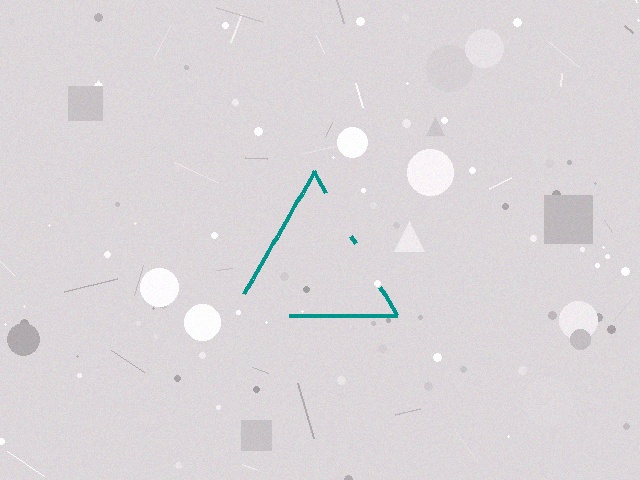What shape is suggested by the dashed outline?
The dashed outline suggests a triangle.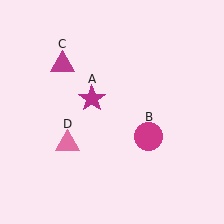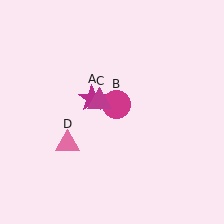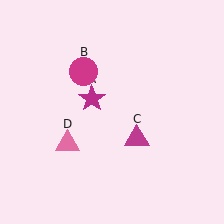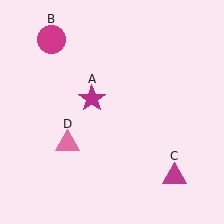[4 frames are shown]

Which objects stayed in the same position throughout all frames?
Magenta star (object A) and pink triangle (object D) remained stationary.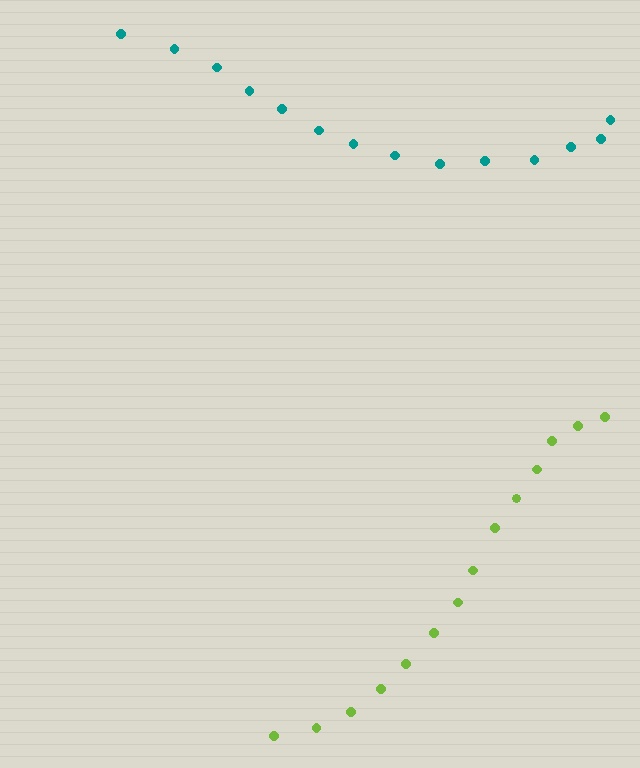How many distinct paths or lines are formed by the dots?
There are 2 distinct paths.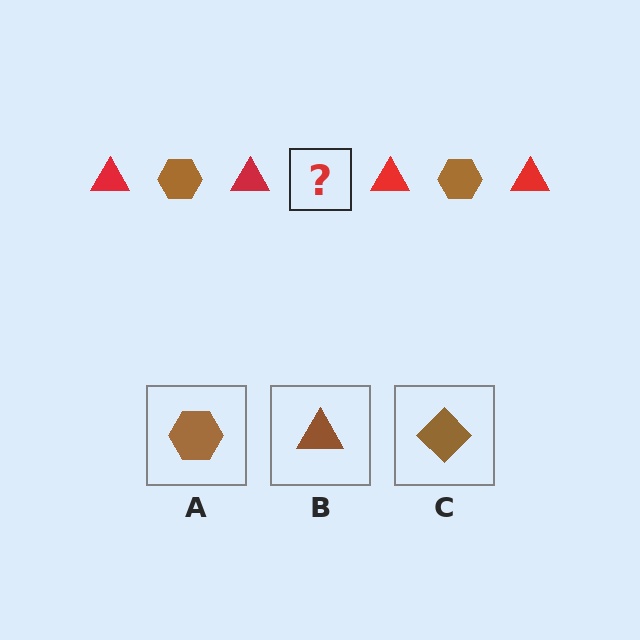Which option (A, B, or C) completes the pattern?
A.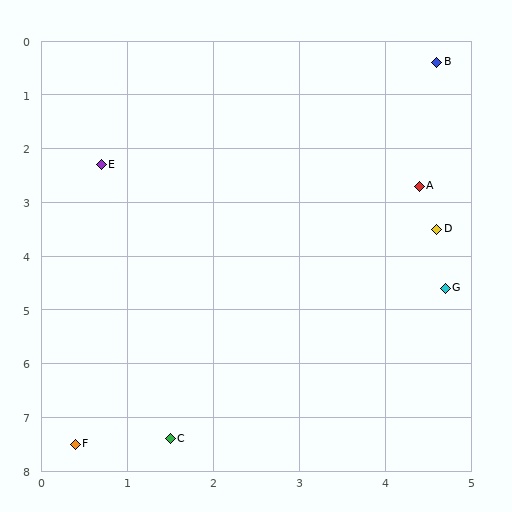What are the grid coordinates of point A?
Point A is at approximately (4.4, 2.7).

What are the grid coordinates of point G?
Point G is at approximately (4.7, 4.6).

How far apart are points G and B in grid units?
Points G and B are about 4.2 grid units apart.